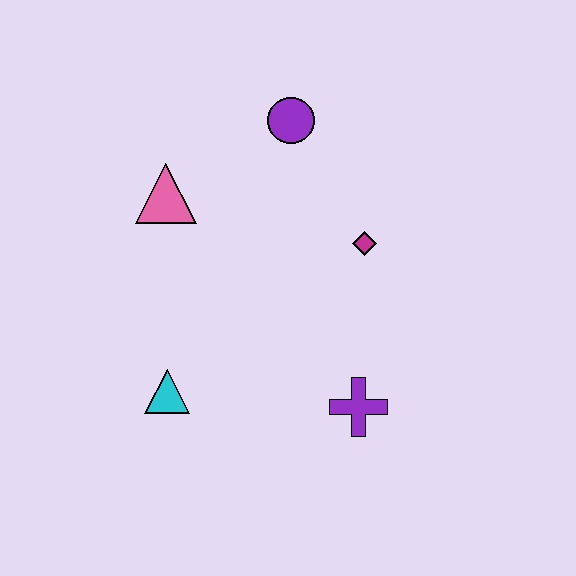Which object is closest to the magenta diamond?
The purple circle is closest to the magenta diamond.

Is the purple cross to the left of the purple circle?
No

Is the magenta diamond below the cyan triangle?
No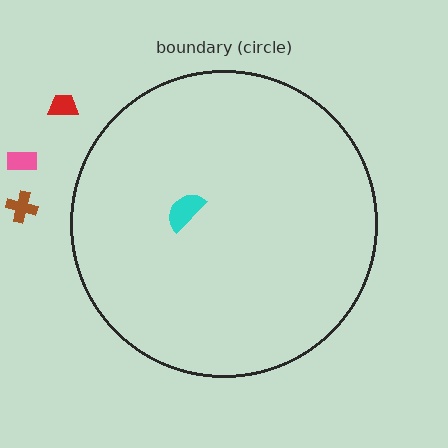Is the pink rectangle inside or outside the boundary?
Outside.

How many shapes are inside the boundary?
1 inside, 3 outside.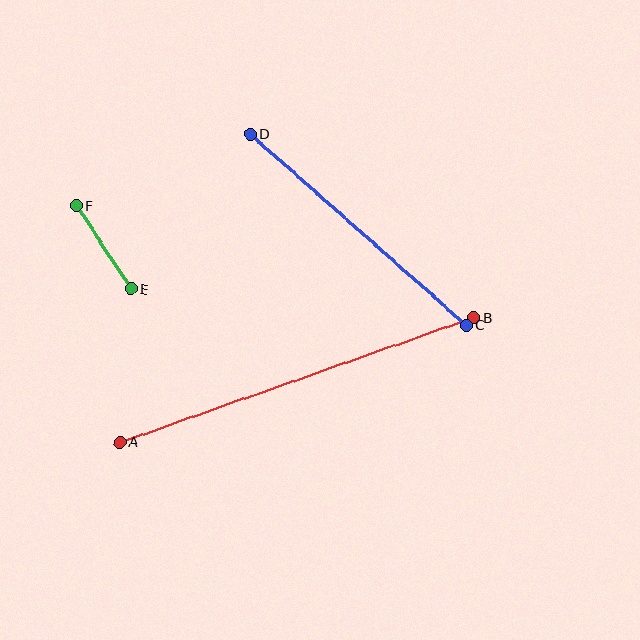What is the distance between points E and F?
The distance is approximately 99 pixels.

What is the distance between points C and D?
The distance is approximately 289 pixels.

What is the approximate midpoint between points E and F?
The midpoint is at approximately (104, 247) pixels.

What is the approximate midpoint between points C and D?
The midpoint is at approximately (358, 230) pixels.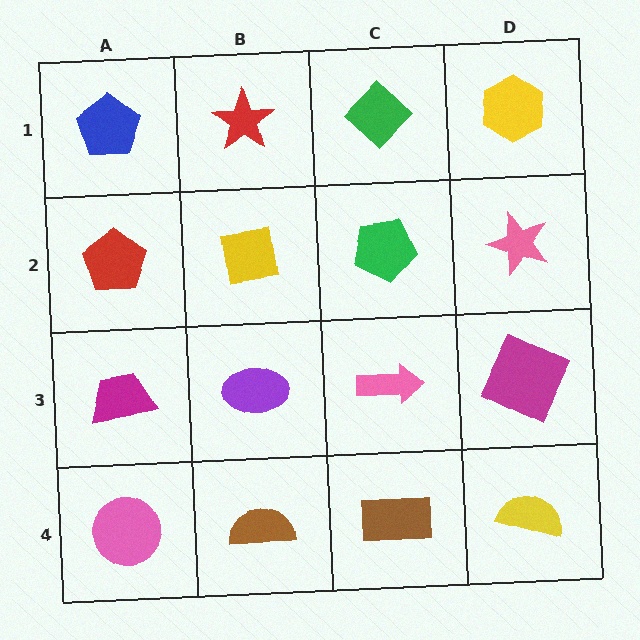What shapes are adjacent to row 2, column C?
A green diamond (row 1, column C), a pink arrow (row 3, column C), a yellow square (row 2, column B), a pink star (row 2, column D).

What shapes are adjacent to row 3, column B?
A yellow square (row 2, column B), a brown semicircle (row 4, column B), a magenta trapezoid (row 3, column A), a pink arrow (row 3, column C).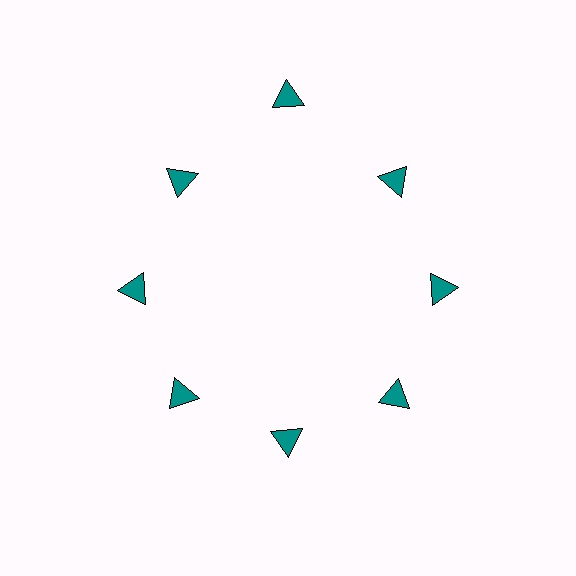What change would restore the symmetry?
The symmetry would be restored by moving it inward, back onto the ring so that all 8 triangles sit at equal angles and equal distance from the center.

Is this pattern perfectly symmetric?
No. The 8 teal triangles are arranged in a ring, but one element near the 12 o'clock position is pushed outward from the center, breaking the 8-fold rotational symmetry.